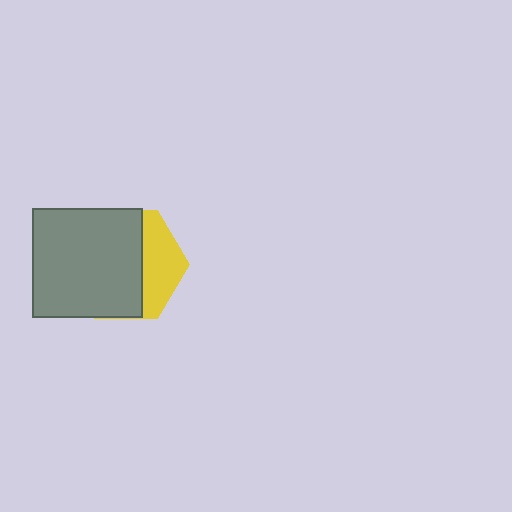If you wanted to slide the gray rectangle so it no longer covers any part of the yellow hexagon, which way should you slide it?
Slide it left — that is the most direct way to separate the two shapes.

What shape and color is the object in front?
The object in front is a gray rectangle.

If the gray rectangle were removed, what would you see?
You would see the complete yellow hexagon.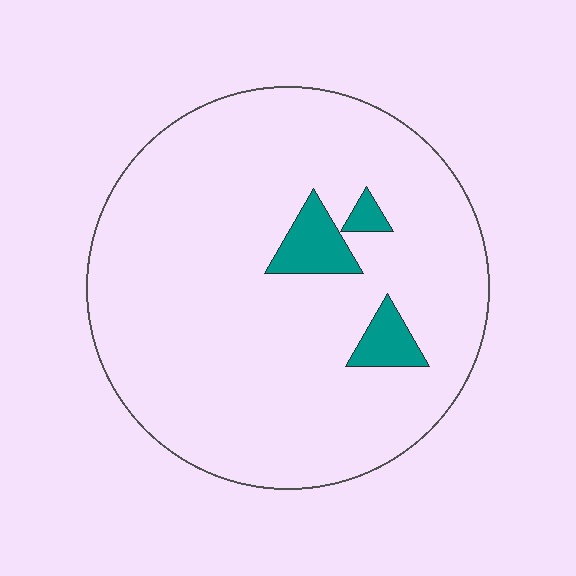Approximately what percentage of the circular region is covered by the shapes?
Approximately 5%.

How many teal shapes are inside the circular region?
3.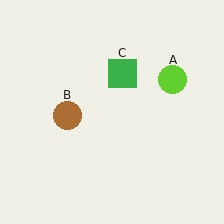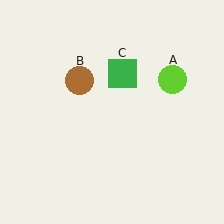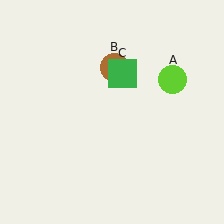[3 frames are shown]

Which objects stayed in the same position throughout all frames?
Lime circle (object A) and green square (object C) remained stationary.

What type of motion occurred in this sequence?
The brown circle (object B) rotated clockwise around the center of the scene.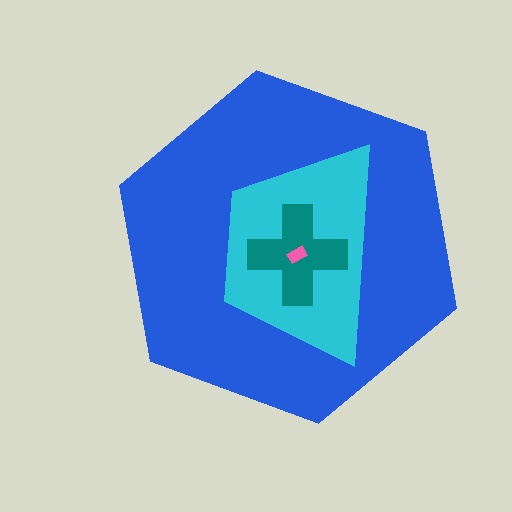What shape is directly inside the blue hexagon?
The cyan trapezoid.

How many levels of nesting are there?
4.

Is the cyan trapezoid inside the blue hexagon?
Yes.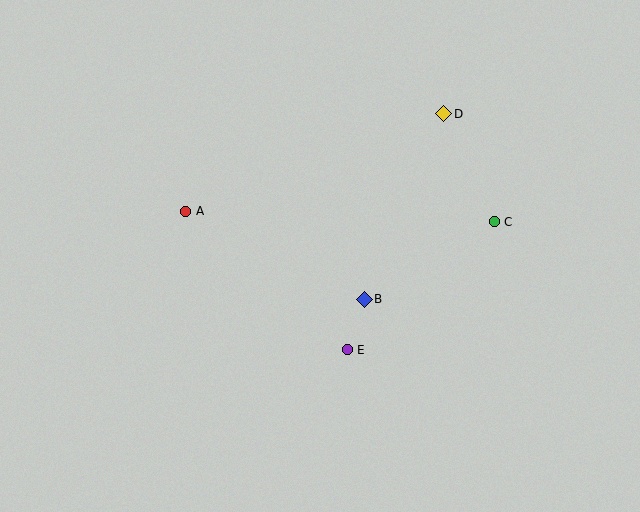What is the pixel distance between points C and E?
The distance between C and E is 195 pixels.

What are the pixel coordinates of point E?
Point E is at (347, 350).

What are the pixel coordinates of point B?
Point B is at (364, 299).